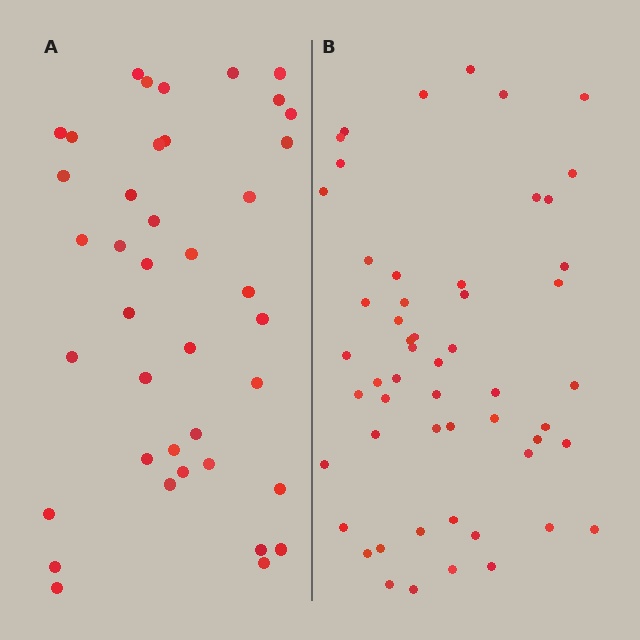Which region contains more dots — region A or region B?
Region B (the right region) has more dots.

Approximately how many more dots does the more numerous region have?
Region B has approximately 15 more dots than region A.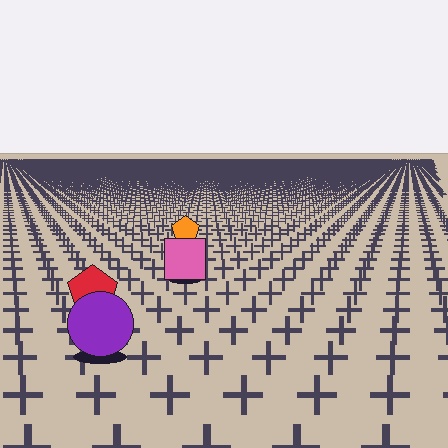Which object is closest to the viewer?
The purple circle is closest. The texture marks near it are larger and more spread out.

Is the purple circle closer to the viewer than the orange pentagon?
Yes. The purple circle is closer — you can tell from the texture gradient: the ground texture is coarser near it.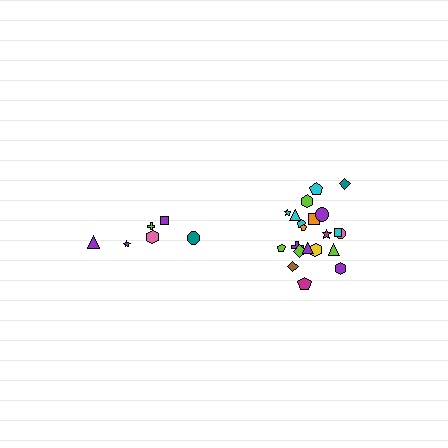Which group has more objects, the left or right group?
The right group.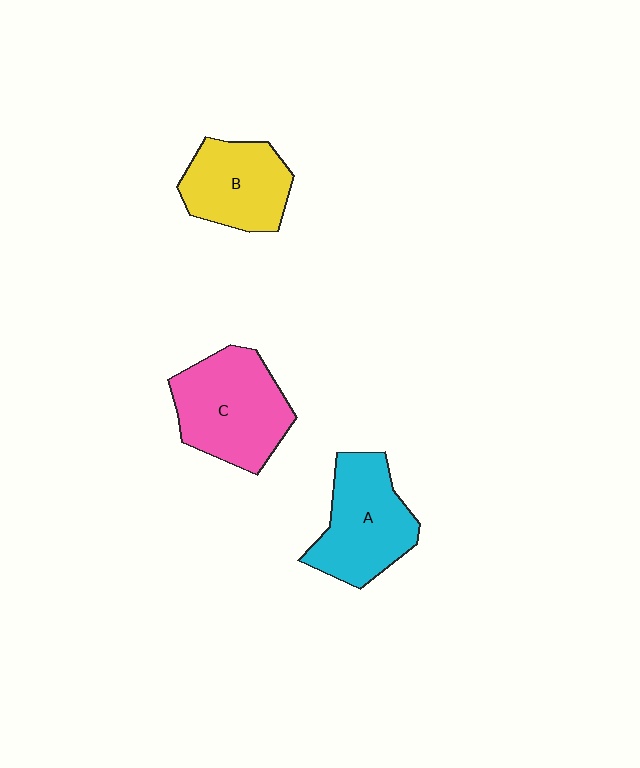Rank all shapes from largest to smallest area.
From largest to smallest: C (pink), A (cyan), B (yellow).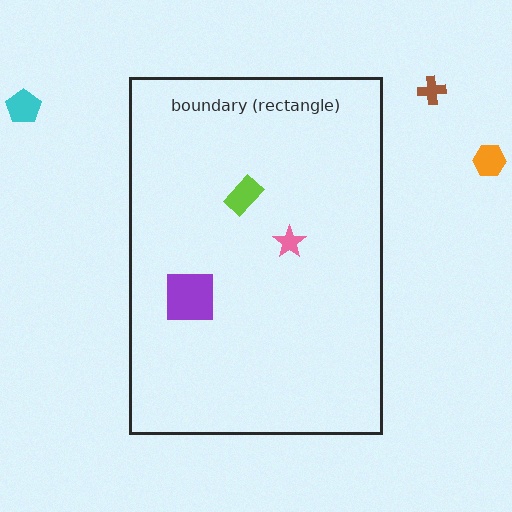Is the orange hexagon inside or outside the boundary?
Outside.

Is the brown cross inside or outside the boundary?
Outside.